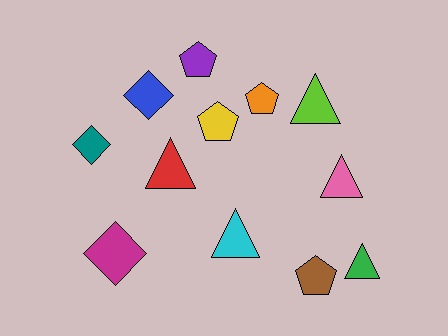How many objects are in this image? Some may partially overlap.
There are 12 objects.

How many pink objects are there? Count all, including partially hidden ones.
There is 1 pink object.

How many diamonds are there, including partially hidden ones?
There are 3 diamonds.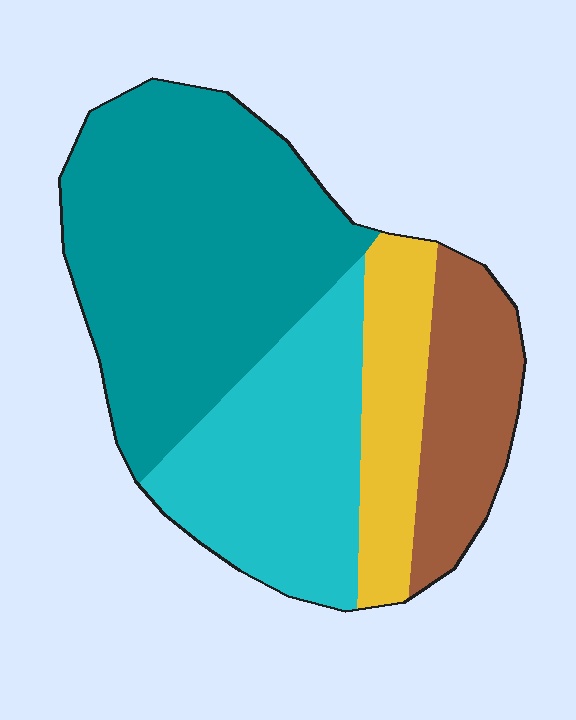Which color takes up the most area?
Teal, at roughly 45%.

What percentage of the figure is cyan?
Cyan covers around 25% of the figure.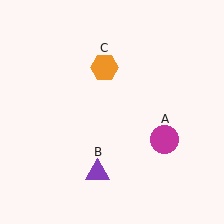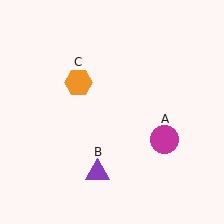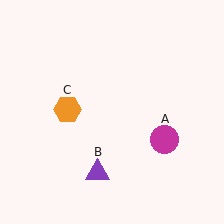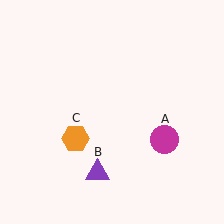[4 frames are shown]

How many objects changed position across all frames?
1 object changed position: orange hexagon (object C).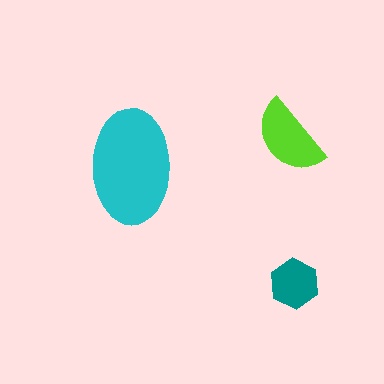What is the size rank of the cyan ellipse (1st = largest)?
1st.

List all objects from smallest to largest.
The teal hexagon, the lime semicircle, the cyan ellipse.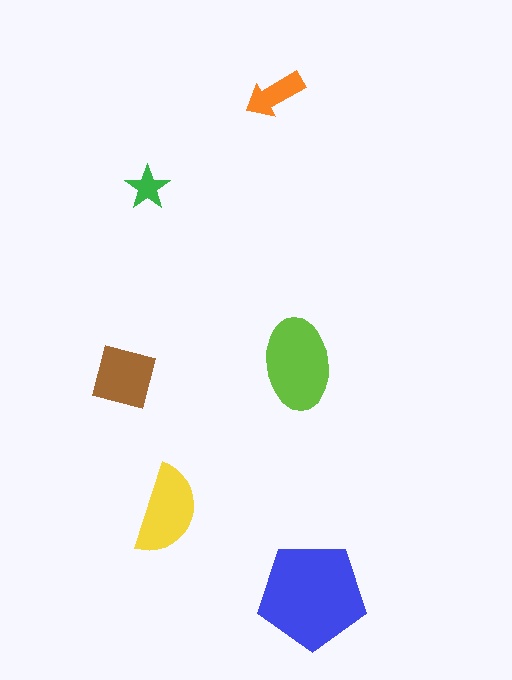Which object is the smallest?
The green star.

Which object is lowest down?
The blue pentagon is bottommost.